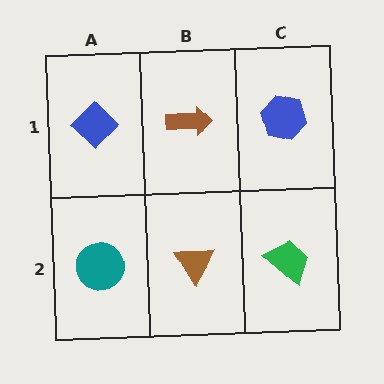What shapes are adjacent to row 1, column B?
A brown triangle (row 2, column B), a blue diamond (row 1, column A), a blue hexagon (row 1, column C).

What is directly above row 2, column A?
A blue diamond.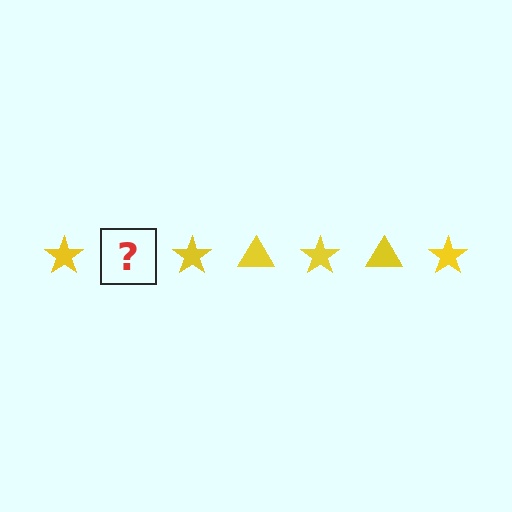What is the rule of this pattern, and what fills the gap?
The rule is that the pattern cycles through star, triangle shapes in yellow. The gap should be filled with a yellow triangle.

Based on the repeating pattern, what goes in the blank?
The blank should be a yellow triangle.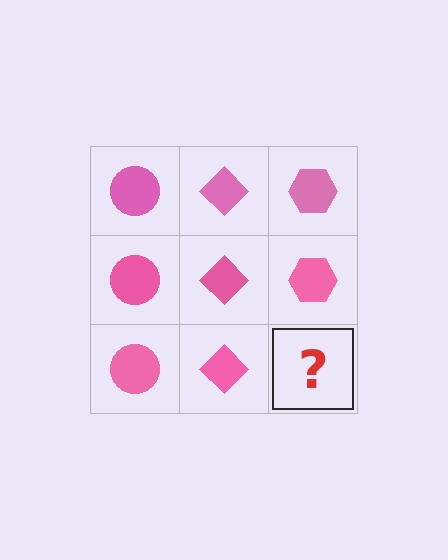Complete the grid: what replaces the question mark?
The question mark should be replaced with a pink hexagon.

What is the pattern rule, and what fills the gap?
The rule is that each column has a consistent shape. The gap should be filled with a pink hexagon.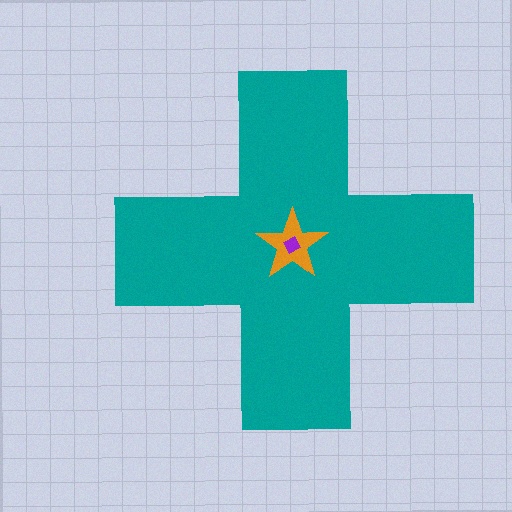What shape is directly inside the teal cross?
The orange star.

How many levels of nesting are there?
3.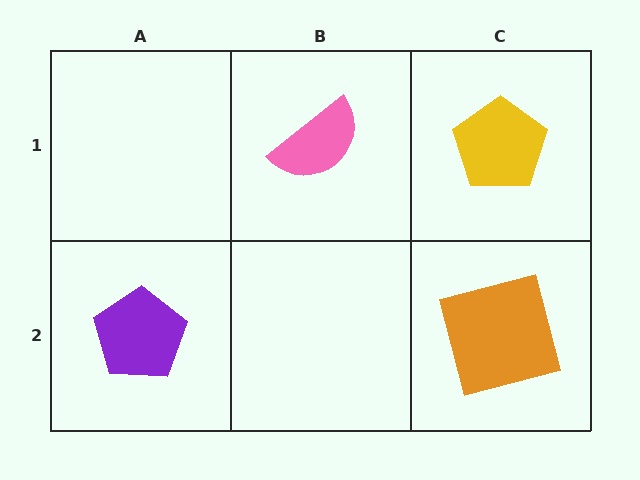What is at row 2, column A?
A purple pentagon.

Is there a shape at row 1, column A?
No, that cell is empty.